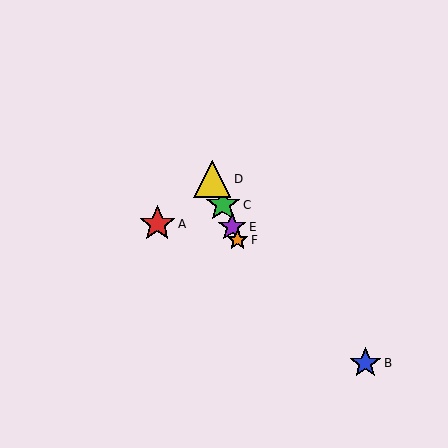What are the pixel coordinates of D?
Object D is at (212, 179).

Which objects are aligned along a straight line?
Objects C, D, E, F are aligned along a straight line.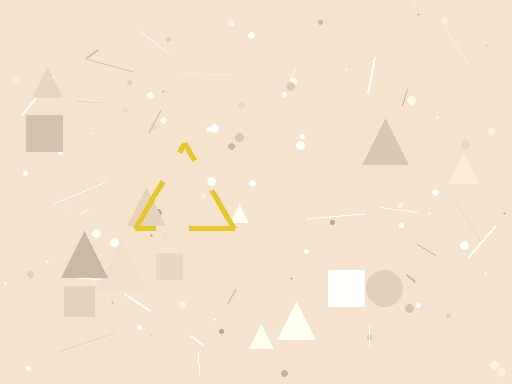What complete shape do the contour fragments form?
The contour fragments form a triangle.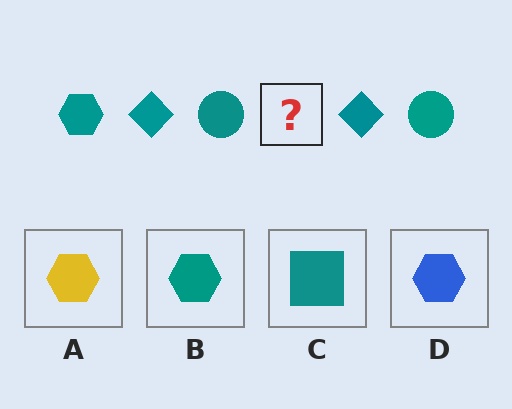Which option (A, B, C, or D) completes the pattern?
B.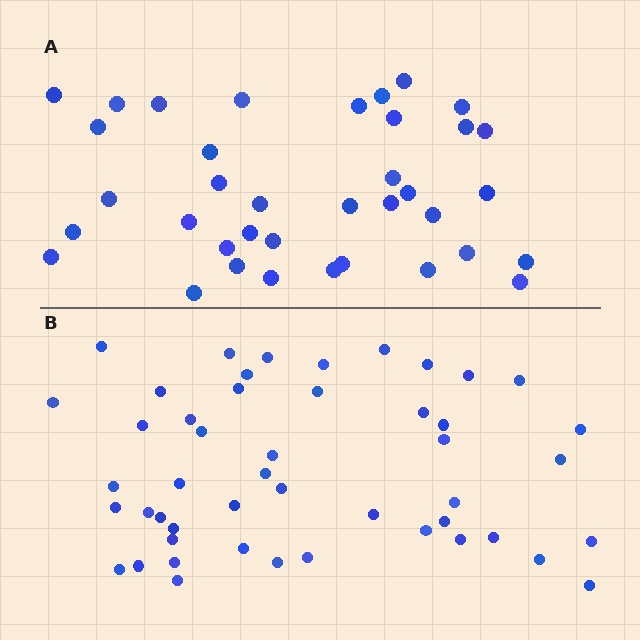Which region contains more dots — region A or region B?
Region B (the bottom region) has more dots.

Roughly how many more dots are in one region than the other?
Region B has roughly 12 or so more dots than region A.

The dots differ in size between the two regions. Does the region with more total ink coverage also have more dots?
No. Region A has more total ink coverage because its dots are larger, but region B actually contains more individual dots. Total area can be misleading — the number of items is what matters here.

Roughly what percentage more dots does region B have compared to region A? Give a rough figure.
About 30% more.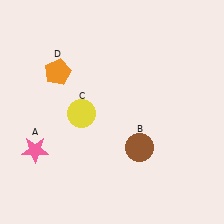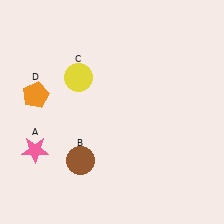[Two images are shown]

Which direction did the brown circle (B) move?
The brown circle (B) moved left.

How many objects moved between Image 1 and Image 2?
3 objects moved between the two images.